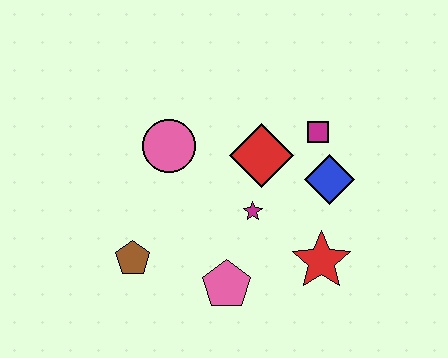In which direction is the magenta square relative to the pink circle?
The magenta square is to the right of the pink circle.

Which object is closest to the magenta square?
The blue diamond is closest to the magenta square.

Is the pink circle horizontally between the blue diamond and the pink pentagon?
No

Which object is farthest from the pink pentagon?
The magenta square is farthest from the pink pentagon.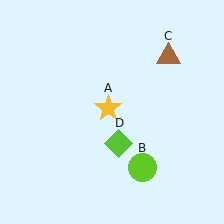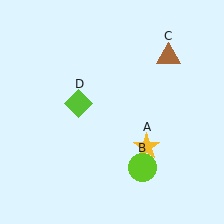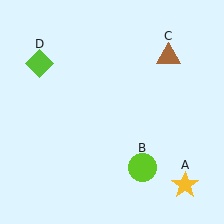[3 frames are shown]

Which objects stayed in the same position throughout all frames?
Lime circle (object B) and brown triangle (object C) remained stationary.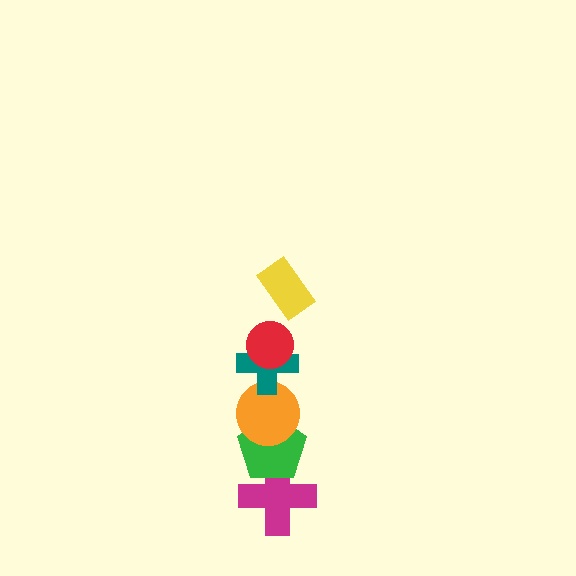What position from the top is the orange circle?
The orange circle is 4th from the top.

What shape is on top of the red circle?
The yellow rectangle is on top of the red circle.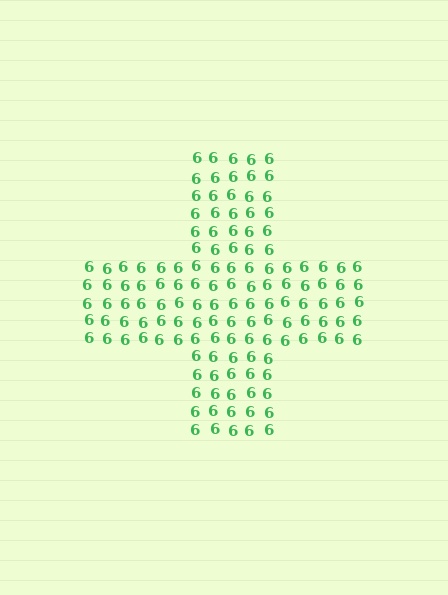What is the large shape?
The large shape is a cross.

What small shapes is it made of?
It is made of small digit 6's.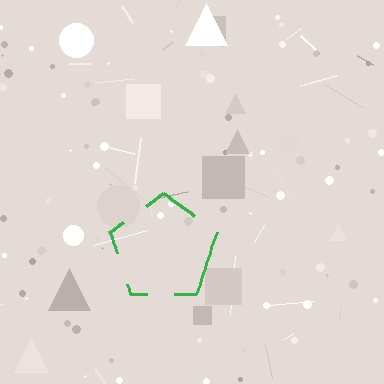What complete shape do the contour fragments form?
The contour fragments form a pentagon.